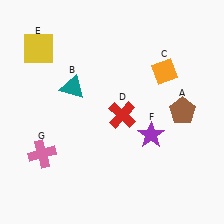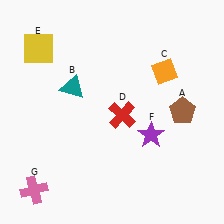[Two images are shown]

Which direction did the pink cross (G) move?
The pink cross (G) moved down.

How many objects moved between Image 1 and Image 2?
1 object moved between the two images.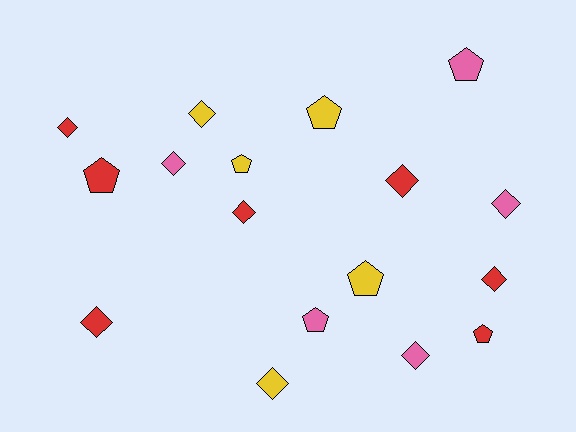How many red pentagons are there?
There are 2 red pentagons.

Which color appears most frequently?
Red, with 7 objects.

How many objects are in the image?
There are 17 objects.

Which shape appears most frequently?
Diamond, with 10 objects.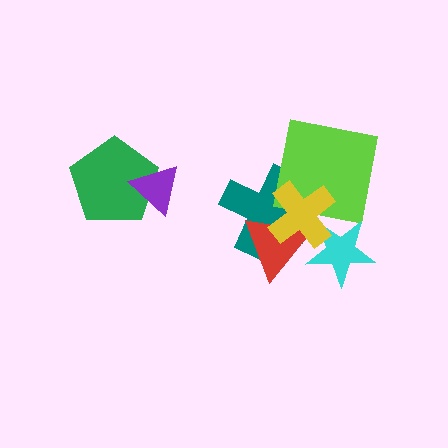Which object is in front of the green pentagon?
The purple triangle is in front of the green pentagon.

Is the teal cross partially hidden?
Yes, it is partially covered by another shape.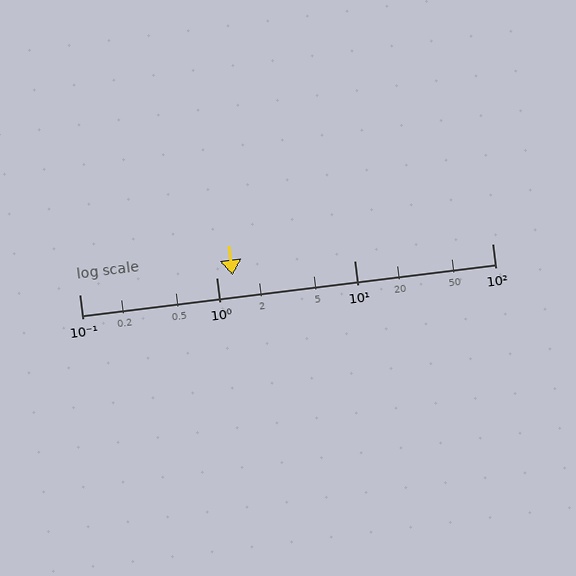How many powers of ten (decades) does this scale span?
The scale spans 3 decades, from 0.1 to 100.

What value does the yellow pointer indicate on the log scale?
The pointer indicates approximately 1.3.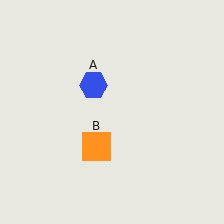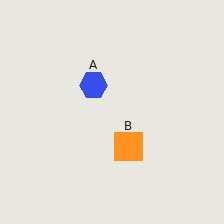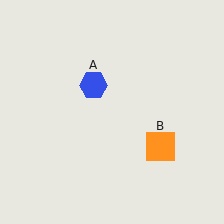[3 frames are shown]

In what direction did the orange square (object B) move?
The orange square (object B) moved right.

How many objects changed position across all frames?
1 object changed position: orange square (object B).